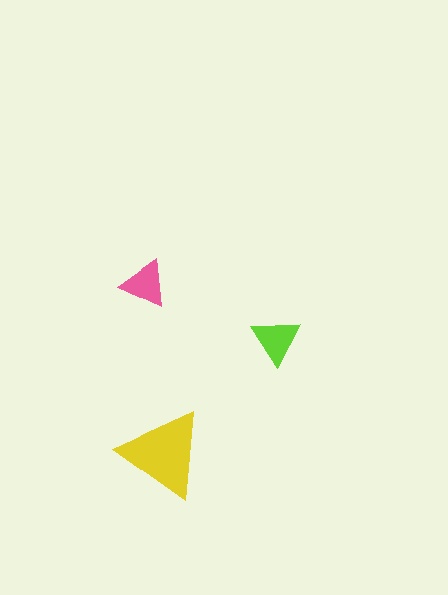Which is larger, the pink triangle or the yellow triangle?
The yellow one.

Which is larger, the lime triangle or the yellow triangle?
The yellow one.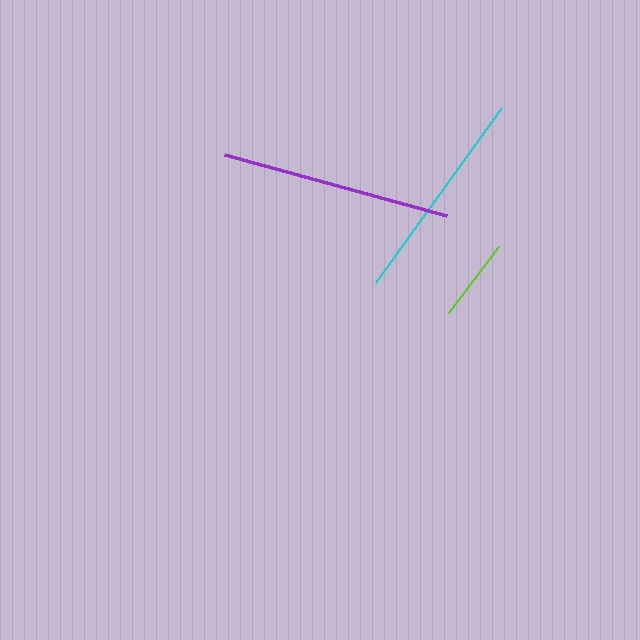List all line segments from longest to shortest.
From longest to shortest: purple, cyan, lime.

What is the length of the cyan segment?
The cyan segment is approximately 215 pixels long.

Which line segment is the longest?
The purple line is the longest at approximately 231 pixels.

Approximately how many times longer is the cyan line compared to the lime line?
The cyan line is approximately 2.6 times the length of the lime line.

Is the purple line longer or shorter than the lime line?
The purple line is longer than the lime line.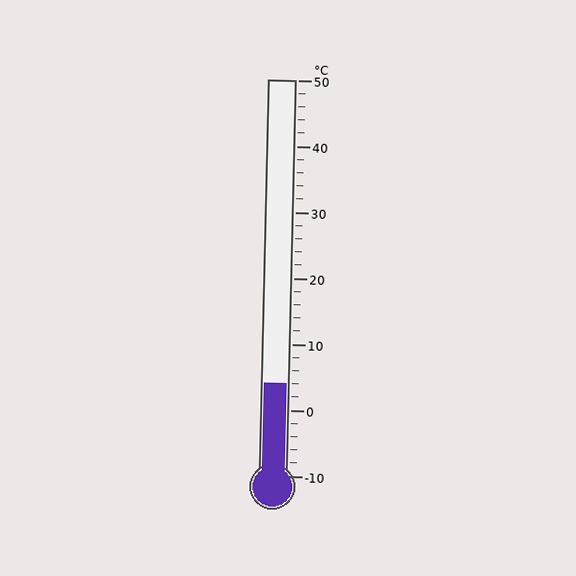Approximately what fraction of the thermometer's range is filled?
The thermometer is filled to approximately 25% of its range.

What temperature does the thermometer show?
The thermometer shows approximately 4°C.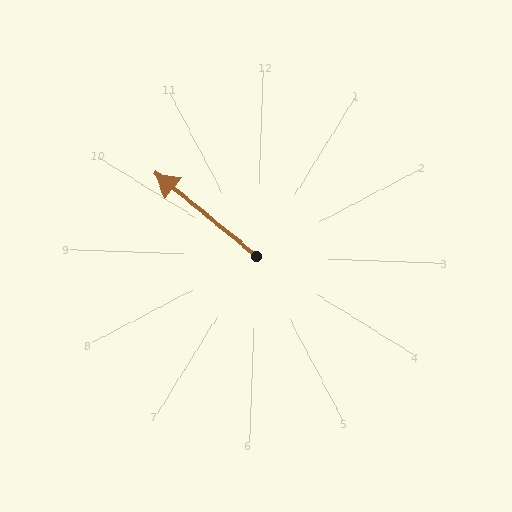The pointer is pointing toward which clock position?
Roughly 10 o'clock.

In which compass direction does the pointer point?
Northwest.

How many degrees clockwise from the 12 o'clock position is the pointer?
Approximately 307 degrees.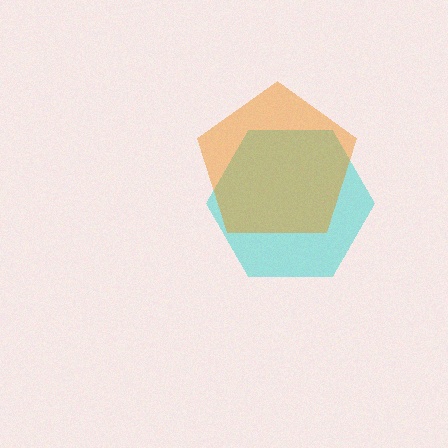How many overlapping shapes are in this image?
There are 2 overlapping shapes in the image.